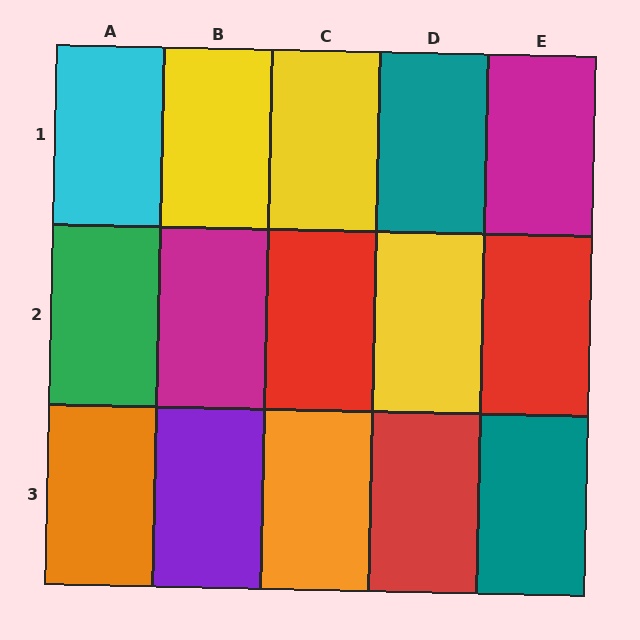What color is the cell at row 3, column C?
Orange.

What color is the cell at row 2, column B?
Magenta.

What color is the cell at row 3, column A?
Orange.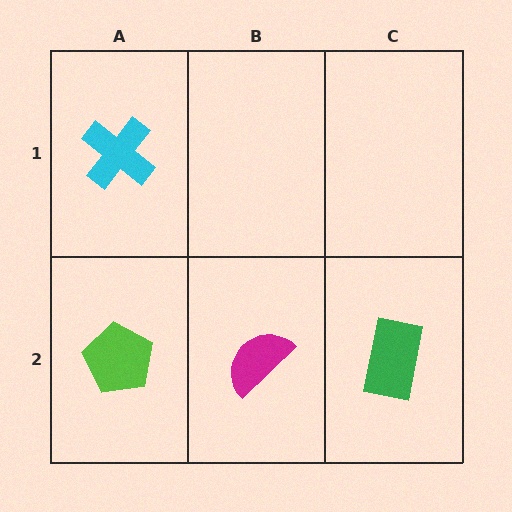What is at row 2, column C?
A green rectangle.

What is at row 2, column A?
A lime pentagon.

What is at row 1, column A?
A cyan cross.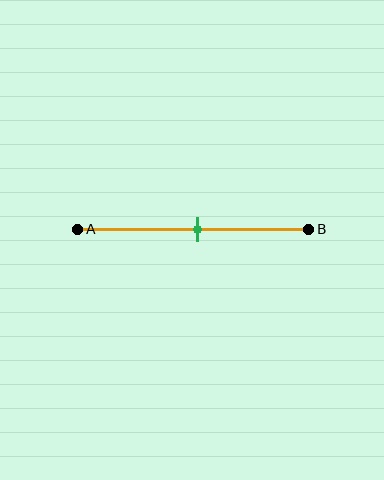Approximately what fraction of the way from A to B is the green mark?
The green mark is approximately 50% of the way from A to B.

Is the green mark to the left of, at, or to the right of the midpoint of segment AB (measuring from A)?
The green mark is approximately at the midpoint of segment AB.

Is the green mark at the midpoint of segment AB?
Yes, the mark is approximately at the midpoint.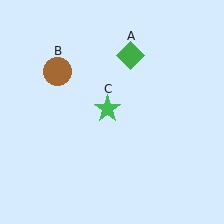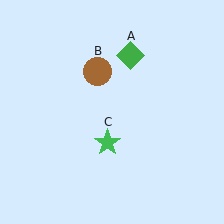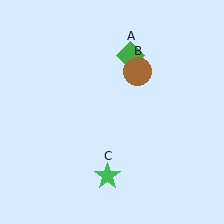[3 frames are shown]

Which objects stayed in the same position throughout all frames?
Green diamond (object A) remained stationary.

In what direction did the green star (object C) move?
The green star (object C) moved down.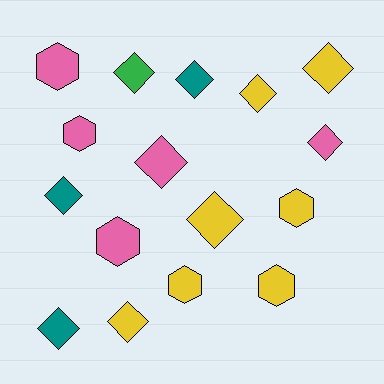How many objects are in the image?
There are 16 objects.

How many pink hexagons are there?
There are 3 pink hexagons.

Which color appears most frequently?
Yellow, with 7 objects.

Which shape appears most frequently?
Diamond, with 10 objects.